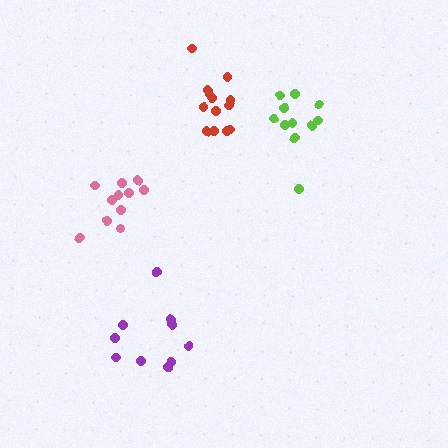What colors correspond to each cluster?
The clusters are colored: lime, pink, red, purple.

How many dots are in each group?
Group 1: 11 dots, Group 2: 11 dots, Group 3: 13 dots, Group 4: 10 dots (45 total).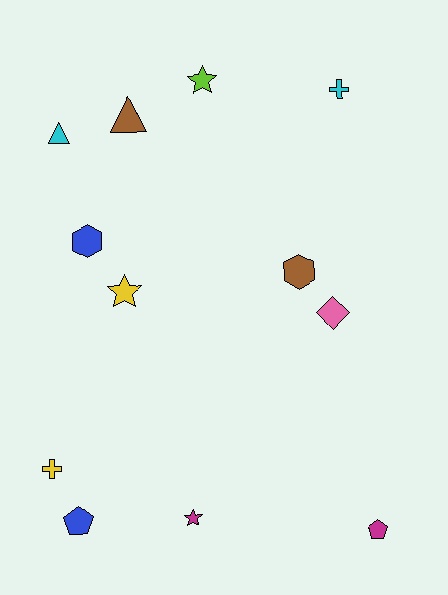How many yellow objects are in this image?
There are 2 yellow objects.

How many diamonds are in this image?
There is 1 diamond.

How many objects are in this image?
There are 12 objects.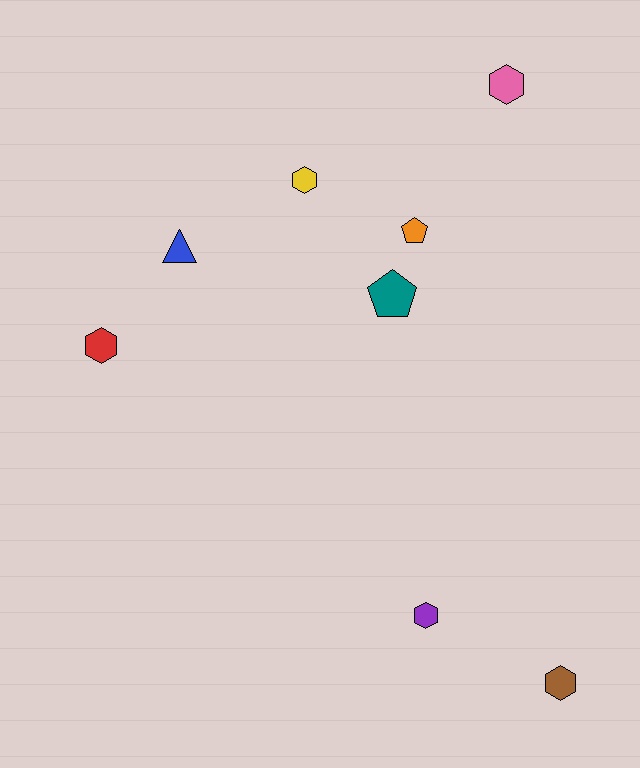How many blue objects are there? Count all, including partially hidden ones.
There is 1 blue object.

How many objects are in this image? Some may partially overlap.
There are 8 objects.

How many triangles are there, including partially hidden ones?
There is 1 triangle.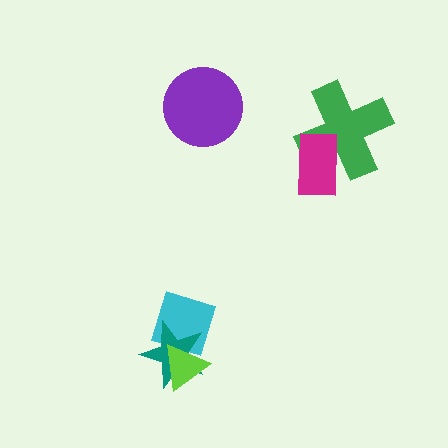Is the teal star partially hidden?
Yes, it is partially covered by another shape.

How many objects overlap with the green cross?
1 object overlaps with the green cross.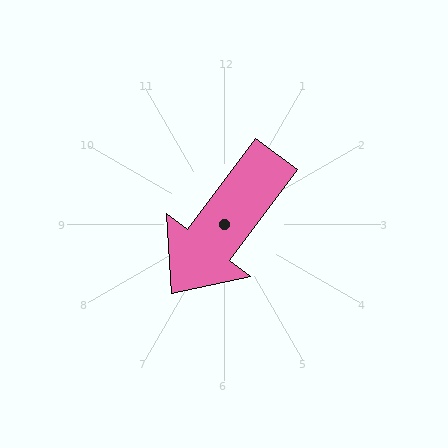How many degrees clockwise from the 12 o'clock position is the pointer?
Approximately 217 degrees.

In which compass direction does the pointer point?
Southwest.